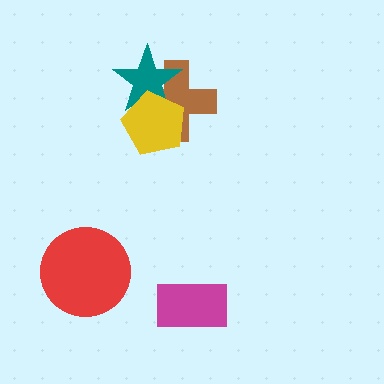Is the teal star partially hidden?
Yes, it is partially covered by another shape.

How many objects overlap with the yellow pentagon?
2 objects overlap with the yellow pentagon.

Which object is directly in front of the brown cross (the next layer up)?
The teal star is directly in front of the brown cross.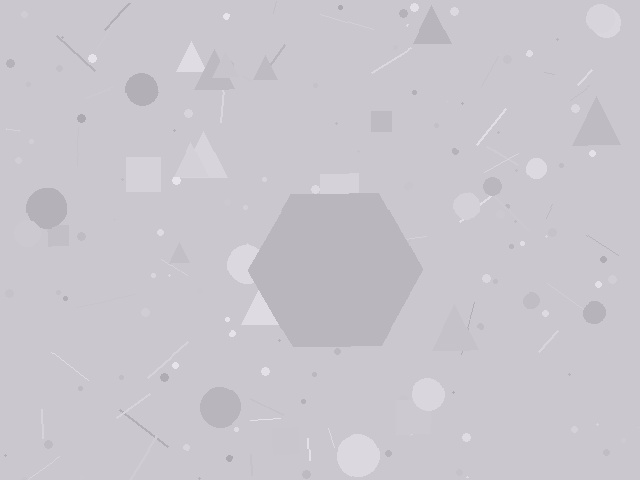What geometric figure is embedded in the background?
A hexagon is embedded in the background.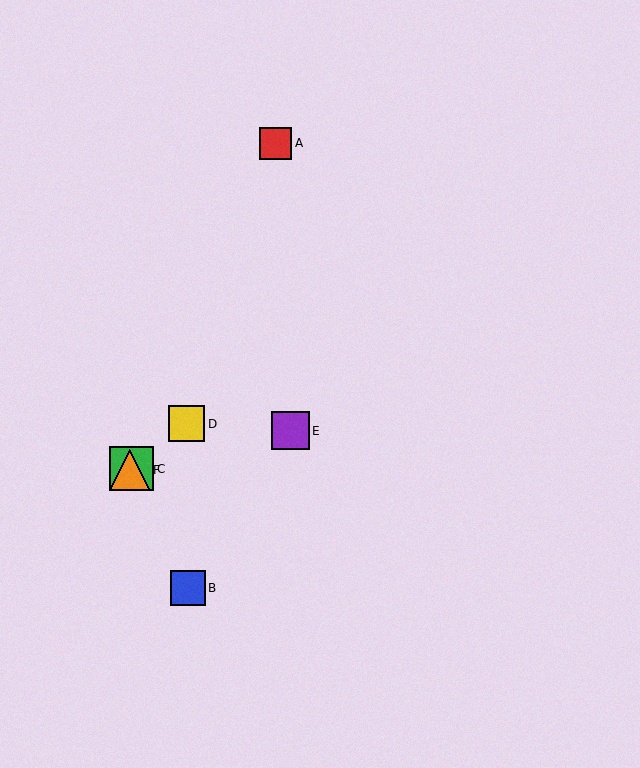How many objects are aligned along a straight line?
3 objects (C, D, F) are aligned along a straight line.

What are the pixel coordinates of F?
Object F is at (130, 470).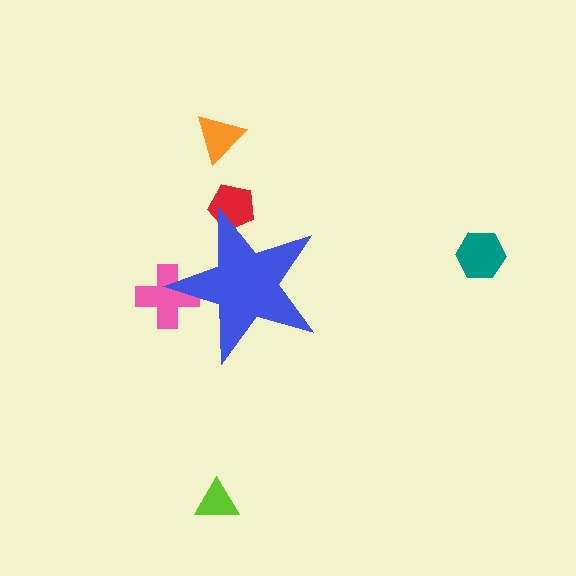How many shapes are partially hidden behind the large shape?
2 shapes are partially hidden.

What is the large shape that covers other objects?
A blue star.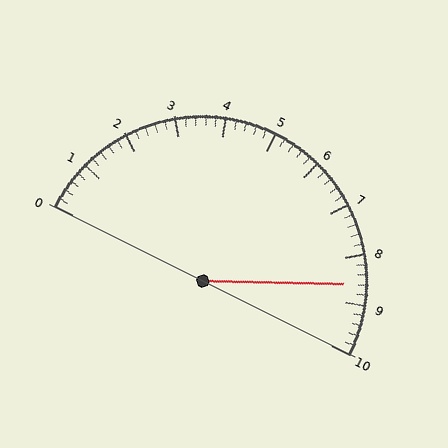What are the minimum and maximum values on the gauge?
The gauge ranges from 0 to 10.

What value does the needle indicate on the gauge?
The needle indicates approximately 8.6.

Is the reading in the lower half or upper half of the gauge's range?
The reading is in the upper half of the range (0 to 10).